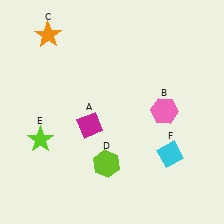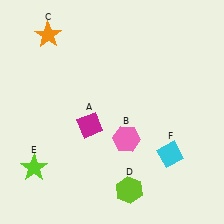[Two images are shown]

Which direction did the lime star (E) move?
The lime star (E) moved down.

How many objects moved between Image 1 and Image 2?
3 objects moved between the two images.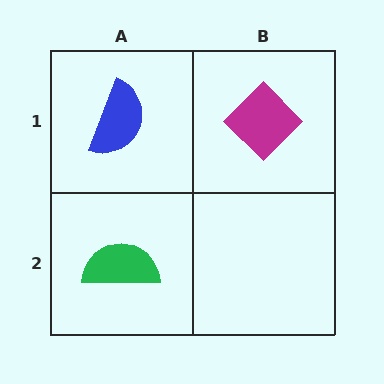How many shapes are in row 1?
2 shapes.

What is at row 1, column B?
A magenta diamond.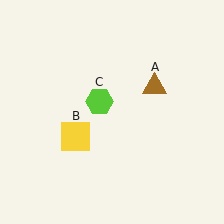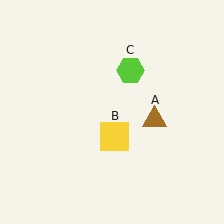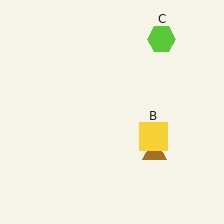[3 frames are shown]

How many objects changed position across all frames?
3 objects changed position: brown triangle (object A), yellow square (object B), lime hexagon (object C).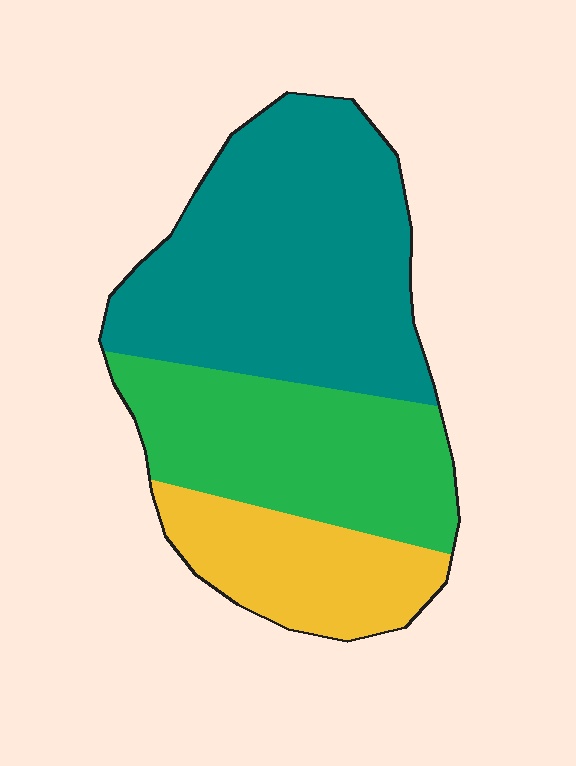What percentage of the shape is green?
Green takes up about one third (1/3) of the shape.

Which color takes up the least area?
Yellow, at roughly 20%.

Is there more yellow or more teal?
Teal.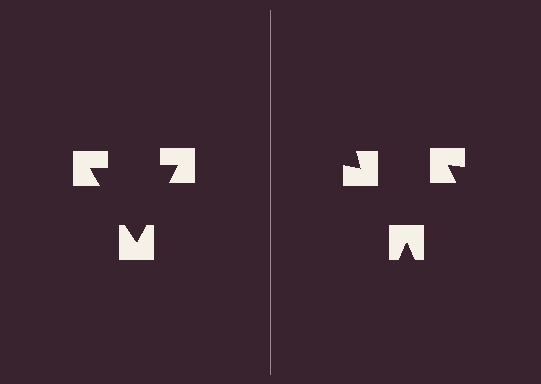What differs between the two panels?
The notched squares are positioned identically on both sides; only the wedge orientations differ. On the left they align to a triangle; on the right they are misaligned.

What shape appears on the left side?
An illusory triangle.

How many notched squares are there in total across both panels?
6 — 3 on each side.